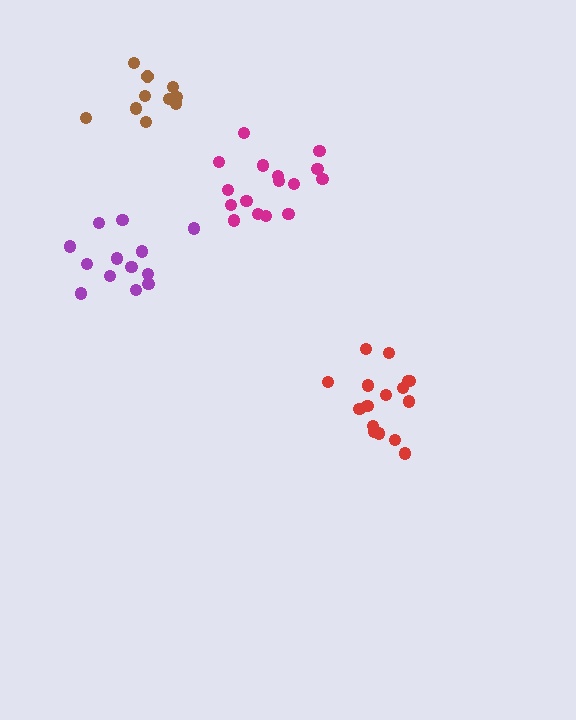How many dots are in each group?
Group 1: 10 dots, Group 2: 16 dots, Group 3: 13 dots, Group 4: 16 dots (55 total).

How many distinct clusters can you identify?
There are 4 distinct clusters.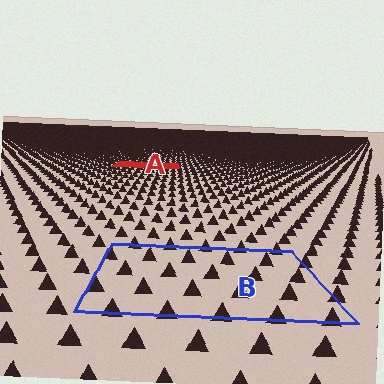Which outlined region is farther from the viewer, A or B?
Region A is farther from the viewer — the texture elements inside it appear smaller and more densely packed.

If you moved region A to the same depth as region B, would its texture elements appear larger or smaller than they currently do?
They would appear larger. At a closer depth, the same texture elements are projected at a bigger on-screen size.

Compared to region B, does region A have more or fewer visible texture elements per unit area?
Region A has more texture elements per unit area — they are packed more densely because it is farther away.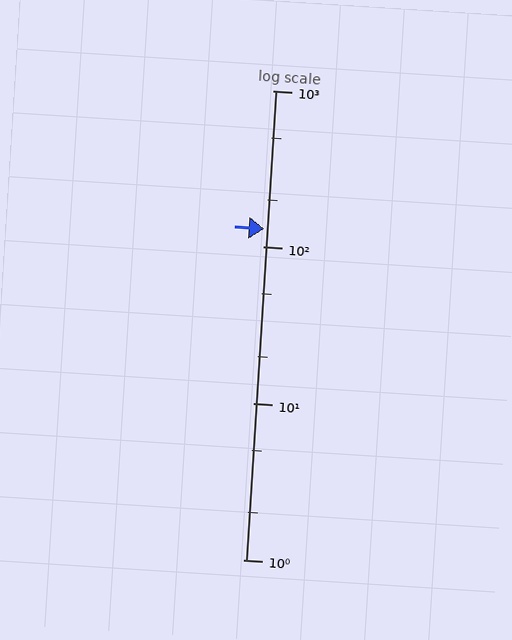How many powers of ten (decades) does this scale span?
The scale spans 3 decades, from 1 to 1000.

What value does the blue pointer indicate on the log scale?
The pointer indicates approximately 130.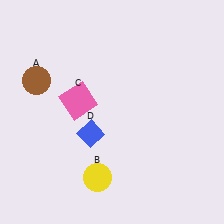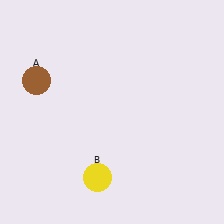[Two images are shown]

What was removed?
The pink square (C), the blue diamond (D) were removed in Image 2.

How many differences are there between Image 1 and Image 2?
There are 2 differences between the two images.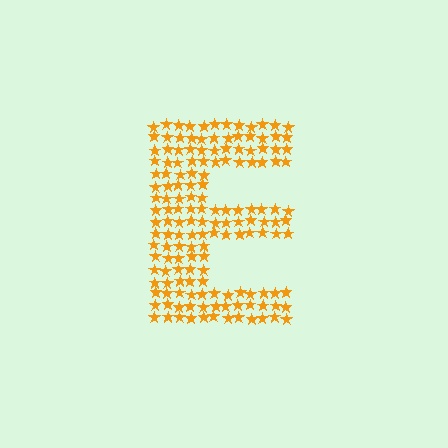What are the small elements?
The small elements are stars.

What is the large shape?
The large shape is the letter E.